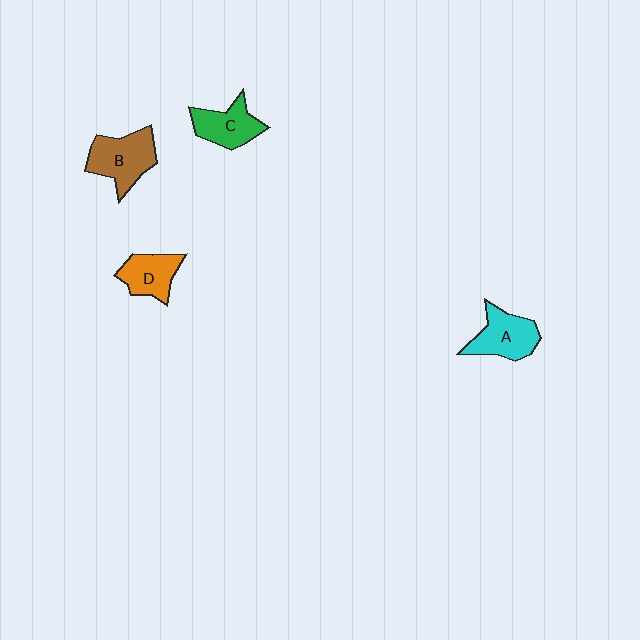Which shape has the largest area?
Shape B (brown).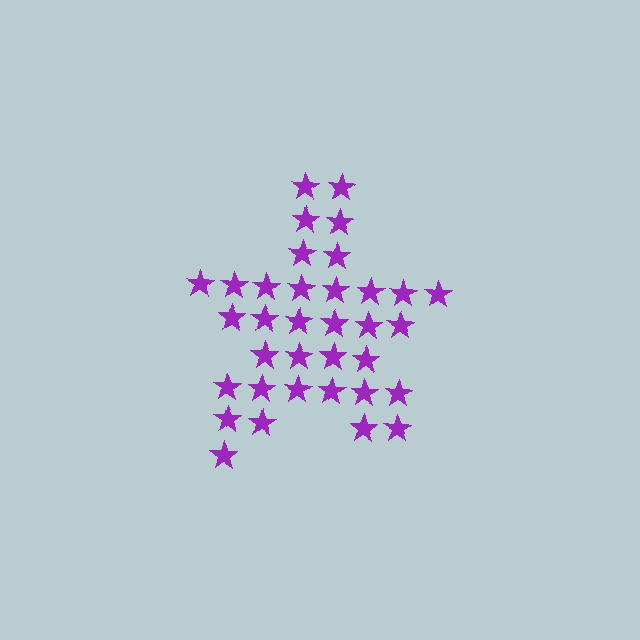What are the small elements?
The small elements are stars.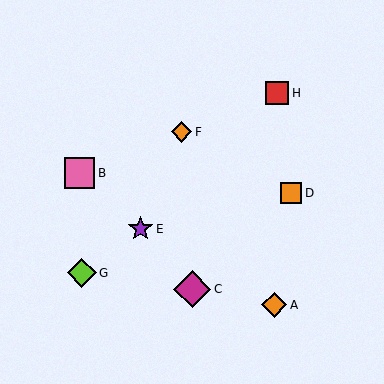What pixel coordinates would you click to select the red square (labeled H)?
Click at (277, 93) to select the red square H.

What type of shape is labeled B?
Shape B is a pink square.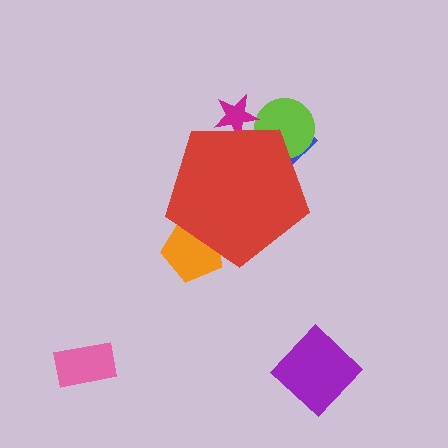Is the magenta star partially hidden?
Yes, the magenta star is partially hidden behind the red pentagon.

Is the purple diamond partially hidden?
No, the purple diamond is fully visible.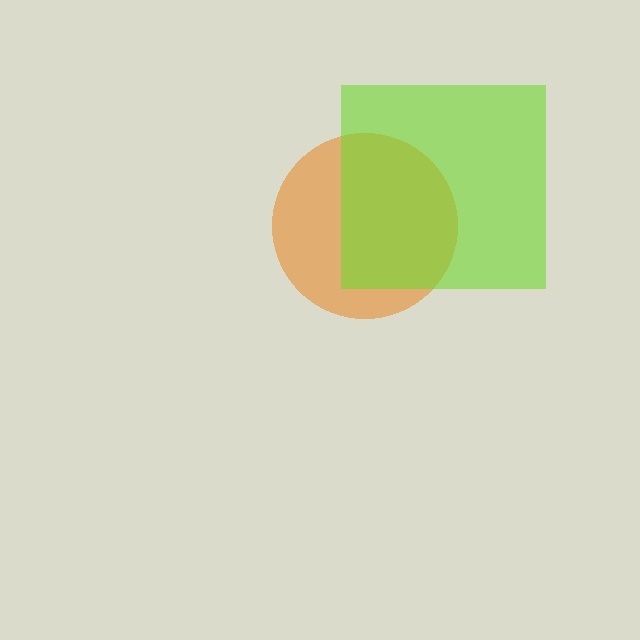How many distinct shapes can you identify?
There are 2 distinct shapes: an orange circle, a lime square.